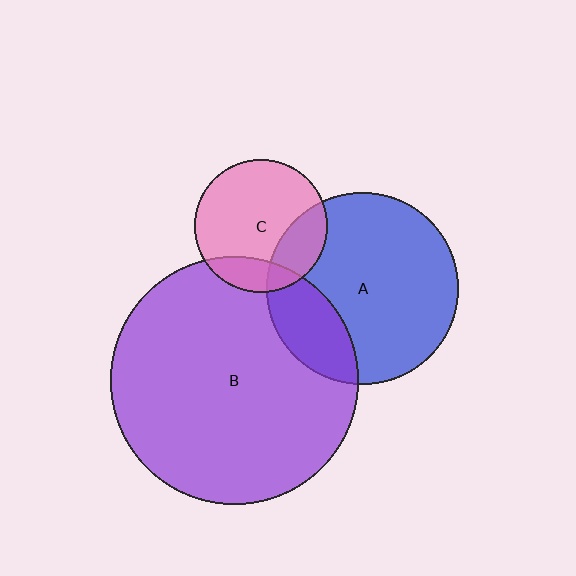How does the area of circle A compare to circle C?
Approximately 2.1 times.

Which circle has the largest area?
Circle B (purple).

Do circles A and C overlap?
Yes.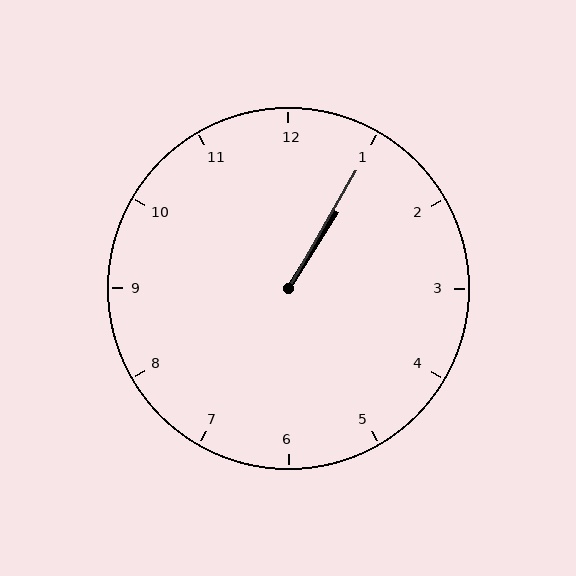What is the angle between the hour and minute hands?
Approximately 2 degrees.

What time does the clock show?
1:05.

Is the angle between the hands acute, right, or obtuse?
It is acute.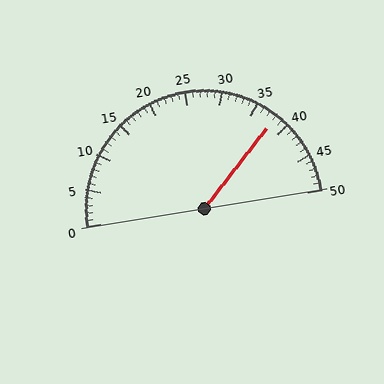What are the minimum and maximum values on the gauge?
The gauge ranges from 0 to 50.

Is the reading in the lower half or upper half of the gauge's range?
The reading is in the upper half of the range (0 to 50).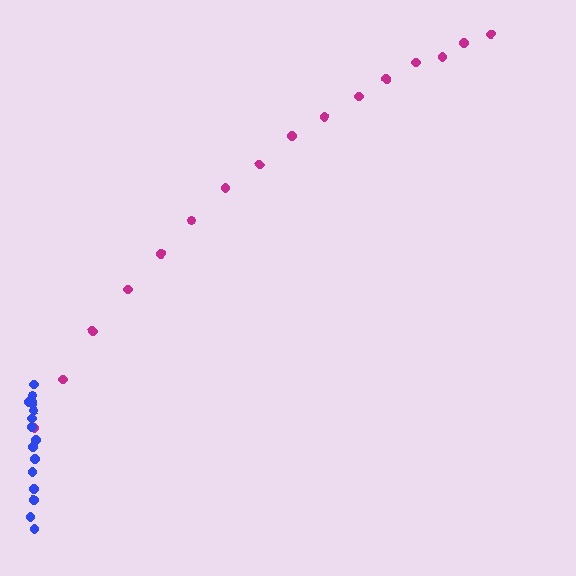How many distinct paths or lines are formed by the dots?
There are 2 distinct paths.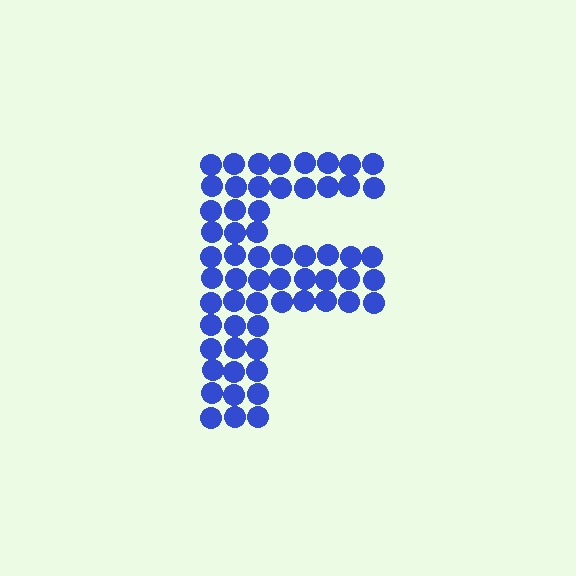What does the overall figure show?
The overall figure shows the letter F.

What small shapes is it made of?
It is made of small circles.